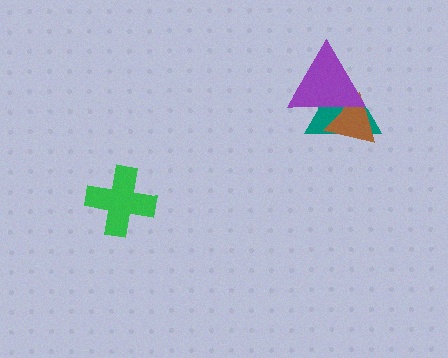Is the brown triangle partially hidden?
Yes, it is partially covered by another shape.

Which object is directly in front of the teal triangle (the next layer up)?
The brown triangle is directly in front of the teal triangle.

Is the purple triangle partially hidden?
No, no other shape covers it.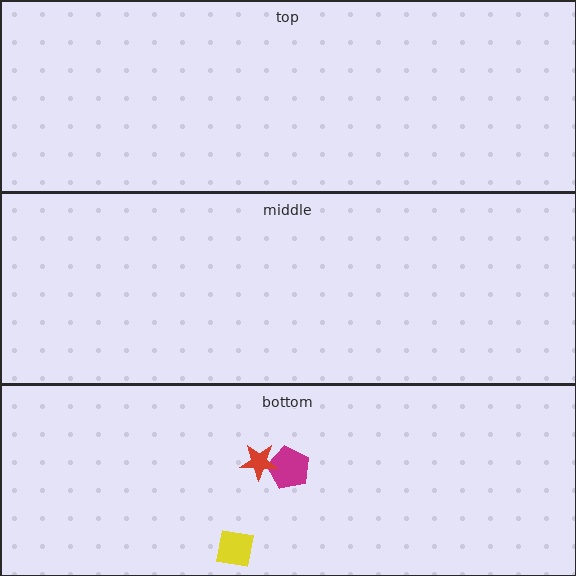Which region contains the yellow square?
The bottom region.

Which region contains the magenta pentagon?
The bottom region.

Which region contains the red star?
The bottom region.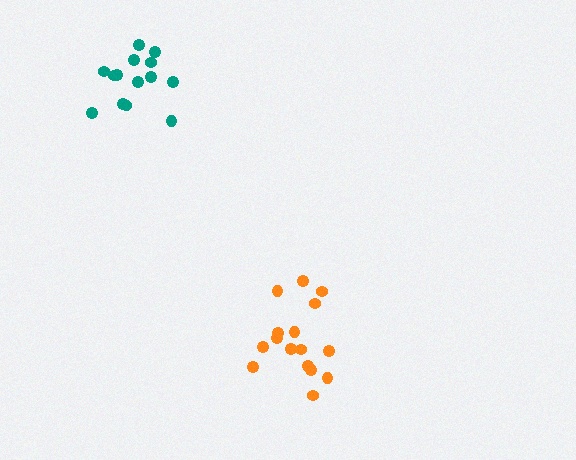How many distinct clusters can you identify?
There are 2 distinct clusters.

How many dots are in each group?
Group 1: 16 dots, Group 2: 14 dots (30 total).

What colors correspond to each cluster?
The clusters are colored: orange, teal.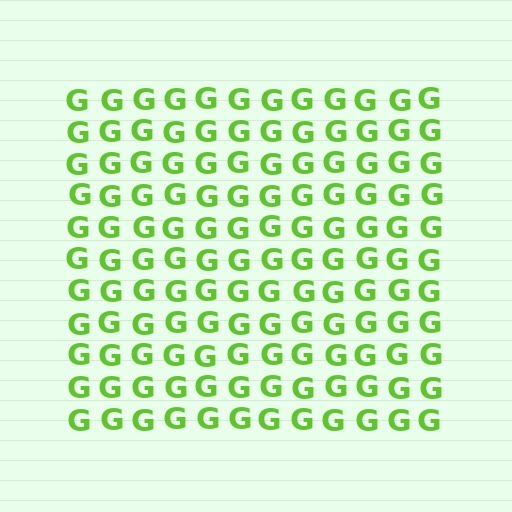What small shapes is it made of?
It is made of small letter G's.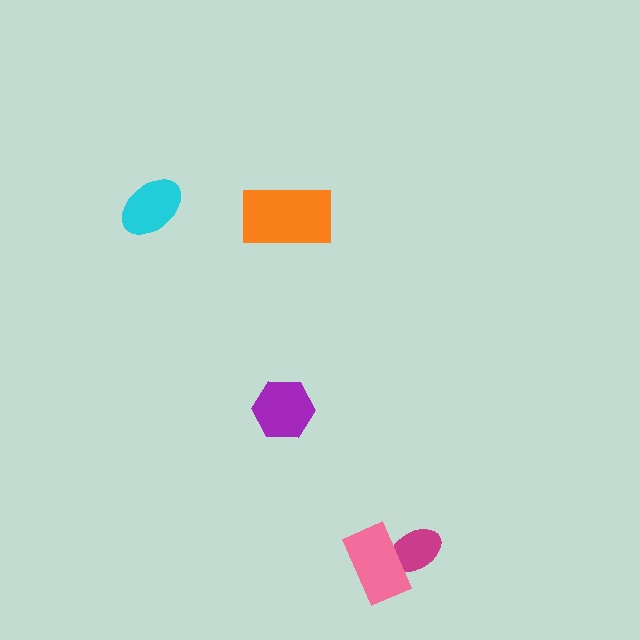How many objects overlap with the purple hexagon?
0 objects overlap with the purple hexagon.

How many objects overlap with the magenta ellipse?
1 object overlaps with the magenta ellipse.